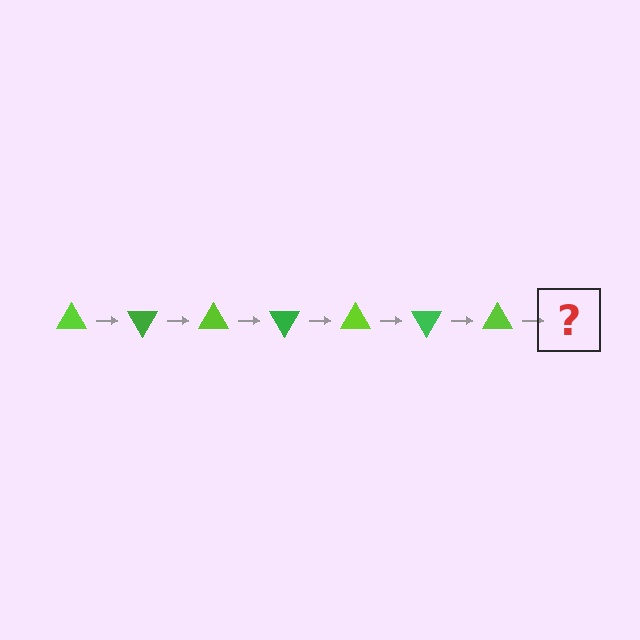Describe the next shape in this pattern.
It should be a green triangle, rotated 420 degrees from the start.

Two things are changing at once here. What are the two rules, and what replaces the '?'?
The two rules are that it rotates 60 degrees each step and the color cycles through lime and green. The '?' should be a green triangle, rotated 420 degrees from the start.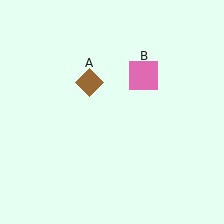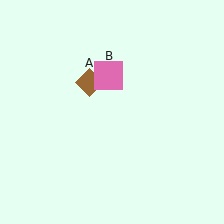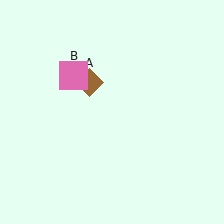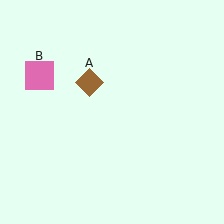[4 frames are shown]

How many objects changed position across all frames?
1 object changed position: pink square (object B).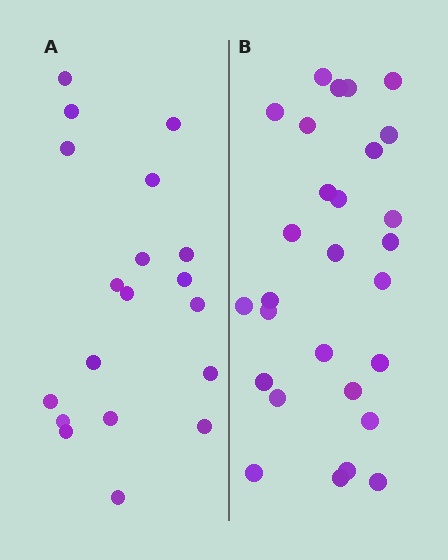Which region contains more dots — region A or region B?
Region B (the right region) has more dots.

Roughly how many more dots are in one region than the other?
Region B has roughly 8 or so more dots than region A.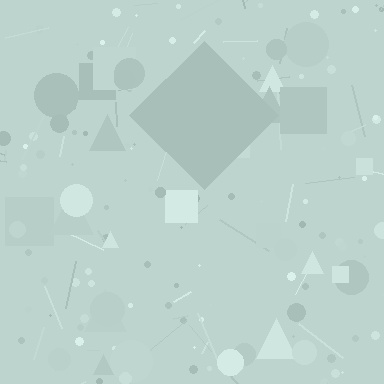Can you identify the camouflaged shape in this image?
The camouflaged shape is a diamond.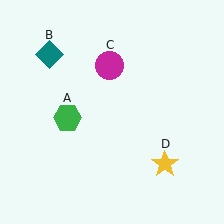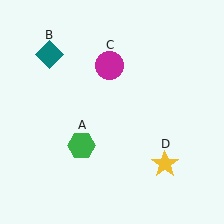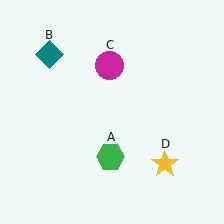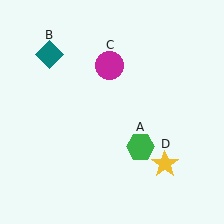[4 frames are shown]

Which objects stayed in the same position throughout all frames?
Teal diamond (object B) and magenta circle (object C) and yellow star (object D) remained stationary.